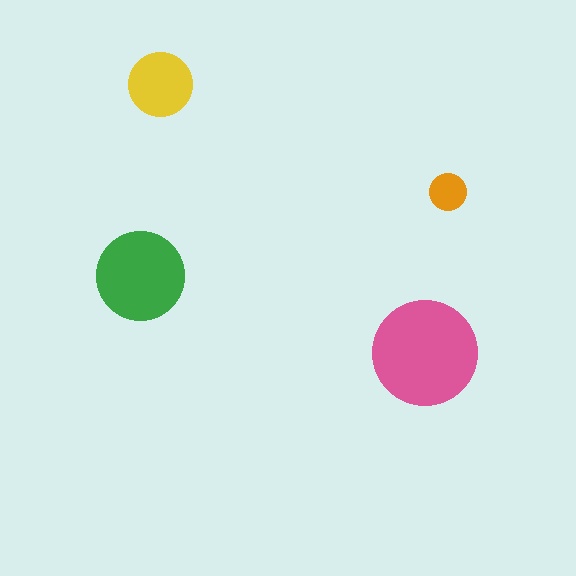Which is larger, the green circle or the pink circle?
The pink one.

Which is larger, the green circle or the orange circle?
The green one.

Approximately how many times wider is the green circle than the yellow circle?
About 1.5 times wider.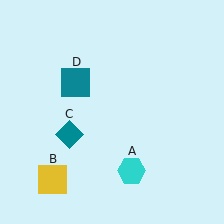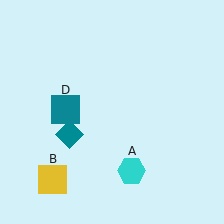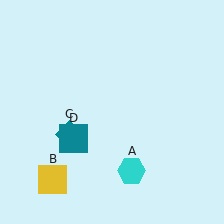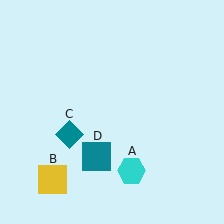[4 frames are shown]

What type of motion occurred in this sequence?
The teal square (object D) rotated counterclockwise around the center of the scene.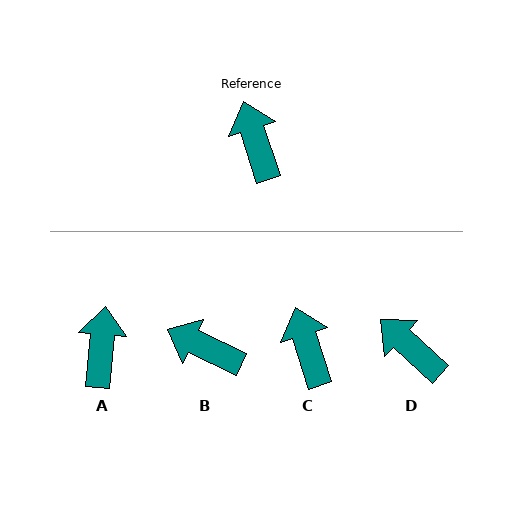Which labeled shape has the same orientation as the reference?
C.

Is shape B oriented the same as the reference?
No, it is off by about 47 degrees.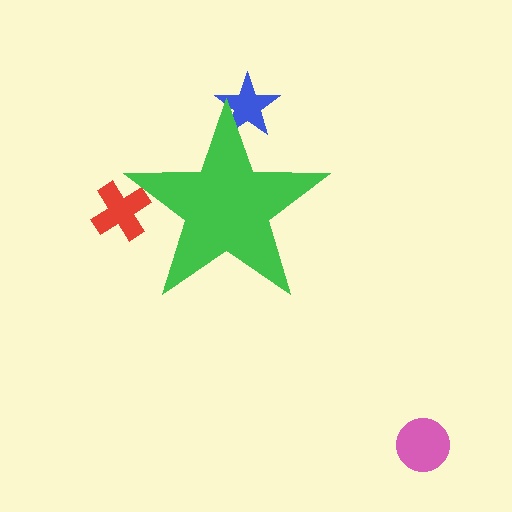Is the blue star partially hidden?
Yes, the blue star is partially hidden behind the green star.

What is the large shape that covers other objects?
A green star.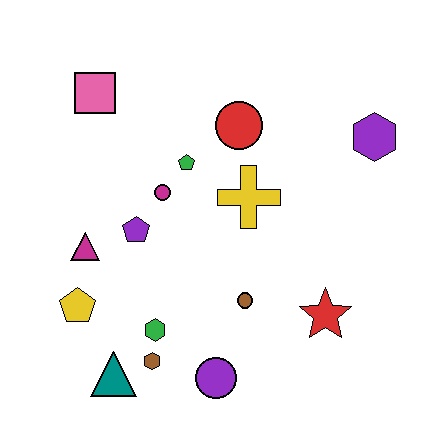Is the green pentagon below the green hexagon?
No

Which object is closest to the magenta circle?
The green pentagon is closest to the magenta circle.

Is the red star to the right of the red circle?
Yes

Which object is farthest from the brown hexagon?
The purple hexagon is farthest from the brown hexagon.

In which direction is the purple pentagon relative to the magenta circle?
The purple pentagon is below the magenta circle.